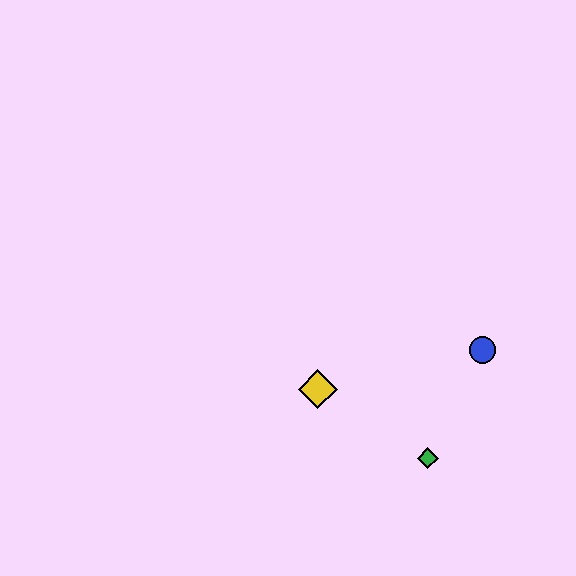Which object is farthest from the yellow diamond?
The blue circle is farthest from the yellow diamond.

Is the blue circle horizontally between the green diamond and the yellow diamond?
No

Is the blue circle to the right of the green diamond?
Yes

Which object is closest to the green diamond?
The blue circle is closest to the green diamond.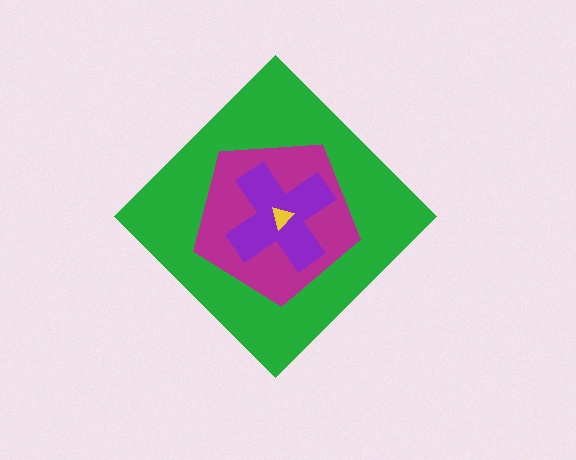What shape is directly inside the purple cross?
The yellow triangle.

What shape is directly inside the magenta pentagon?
The purple cross.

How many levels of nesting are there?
4.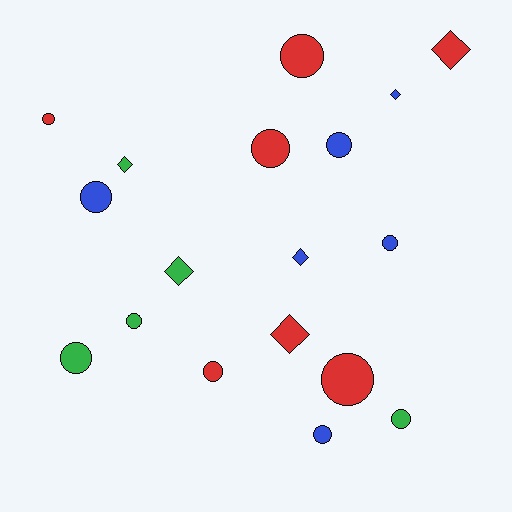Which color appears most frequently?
Red, with 7 objects.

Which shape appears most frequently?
Circle, with 12 objects.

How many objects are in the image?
There are 18 objects.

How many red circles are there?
There are 5 red circles.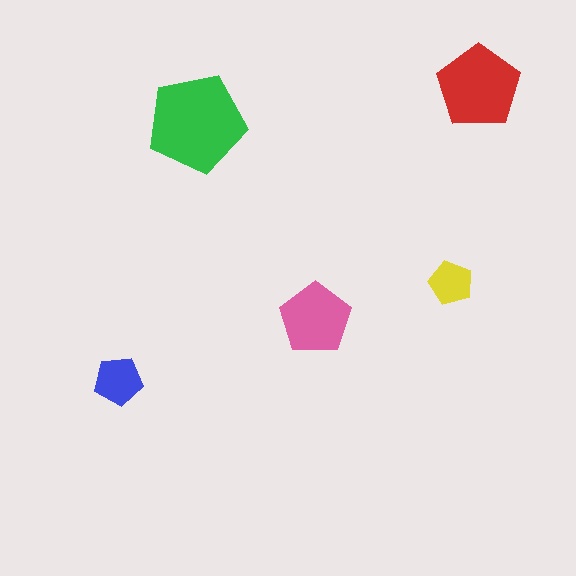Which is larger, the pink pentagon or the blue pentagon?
The pink one.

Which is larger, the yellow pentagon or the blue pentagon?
The blue one.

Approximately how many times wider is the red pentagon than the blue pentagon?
About 1.5 times wider.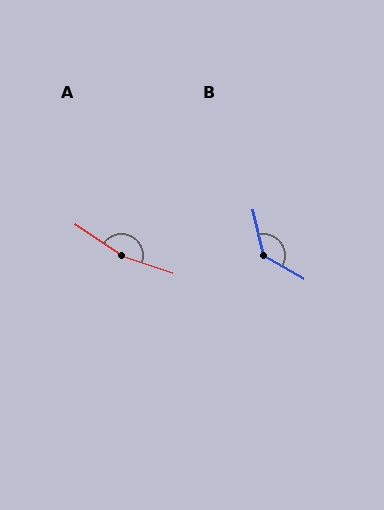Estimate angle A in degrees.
Approximately 166 degrees.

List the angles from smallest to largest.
B (132°), A (166°).